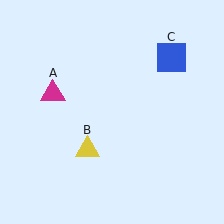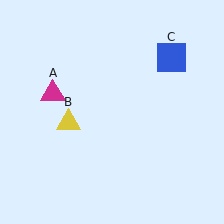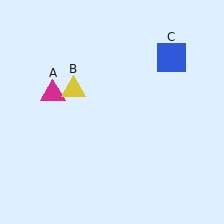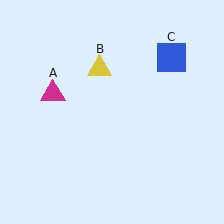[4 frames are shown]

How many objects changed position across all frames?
1 object changed position: yellow triangle (object B).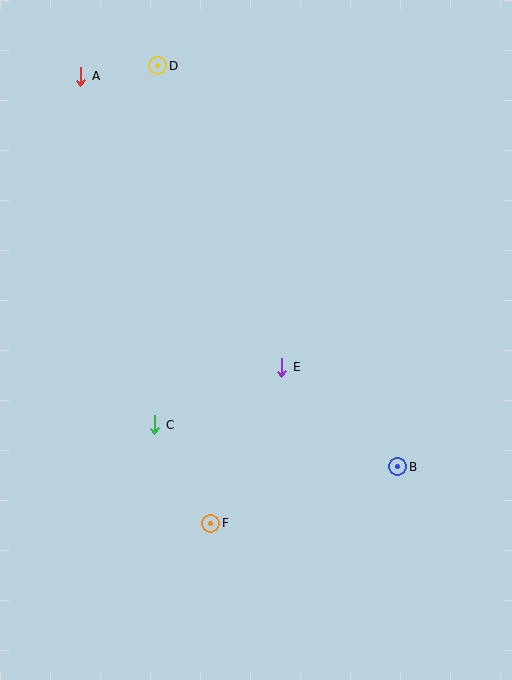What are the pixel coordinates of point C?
Point C is at (155, 425).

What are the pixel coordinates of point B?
Point B is at (398, 467).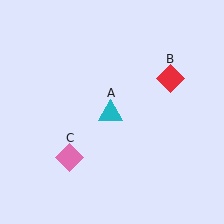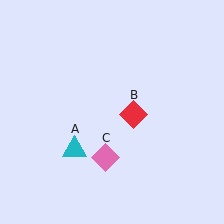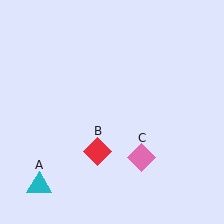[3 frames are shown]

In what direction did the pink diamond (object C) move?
The pink diamond (object C) moved right.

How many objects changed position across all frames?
3 objects changed position: cyan triangle (object A), red diamond (object B), pink diamond (object C).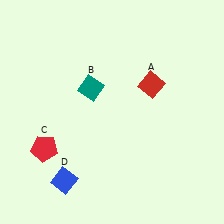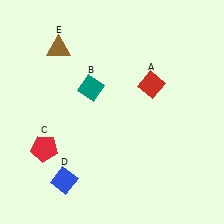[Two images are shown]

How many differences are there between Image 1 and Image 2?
There is 1 difference between the two images.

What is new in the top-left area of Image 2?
A brown triangle (E) was added in the top-left area of Image 2.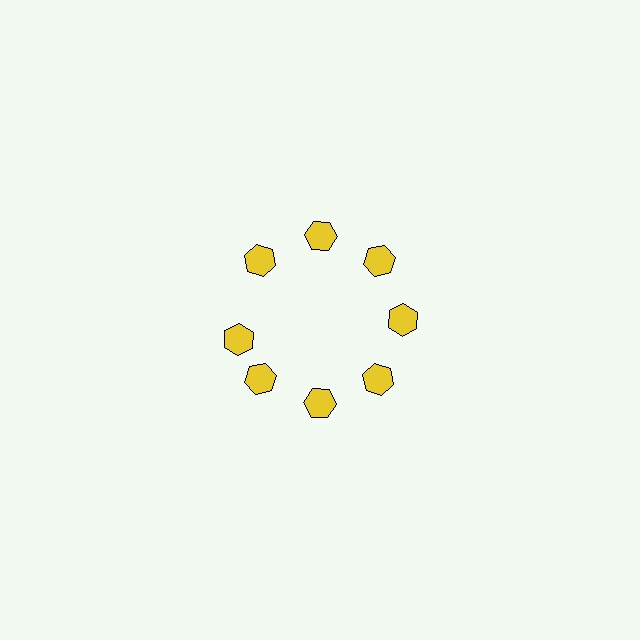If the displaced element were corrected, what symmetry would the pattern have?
It would have 8-fold rotational symmetry — the pattern would map onto itself every 45 degrees.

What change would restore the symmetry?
The symmetry would be restored by rotating it back into even spacing with its neighbors so that all 8 hexagons sit at equal angles and equal distance from the center.